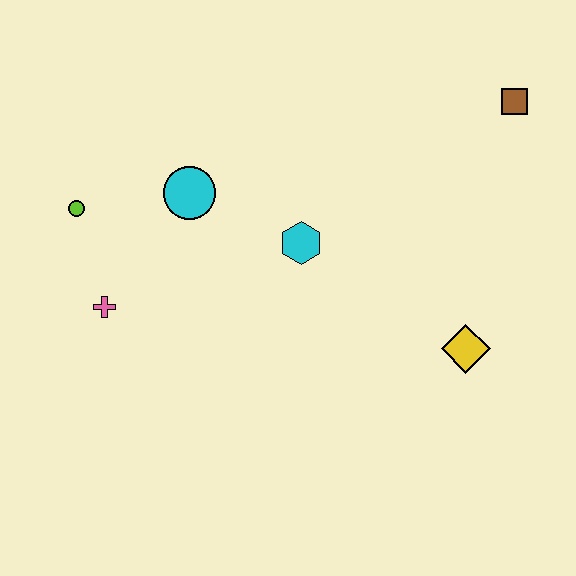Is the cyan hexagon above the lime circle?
No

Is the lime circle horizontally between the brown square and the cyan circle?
No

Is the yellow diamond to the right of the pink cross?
Yes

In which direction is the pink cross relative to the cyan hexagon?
The pink cross is to the left of the cyan hexagon.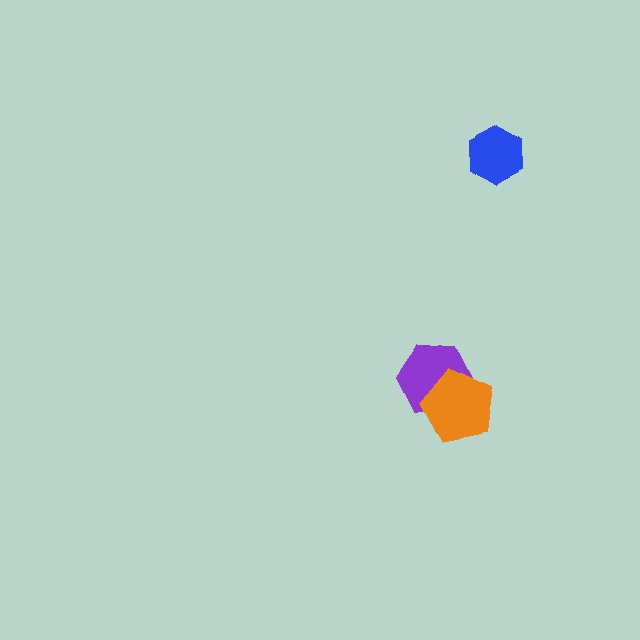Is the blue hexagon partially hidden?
No, no other shape covers it.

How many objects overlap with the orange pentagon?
1 object overlaps with the orange pentagon.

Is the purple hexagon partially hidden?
Yes, it is partially covered by another shape.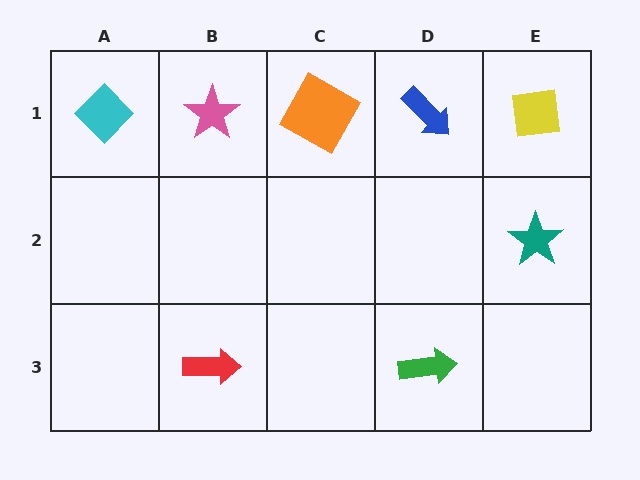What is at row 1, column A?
A cyan diamond.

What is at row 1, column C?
An orange square.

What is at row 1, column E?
A yellow square.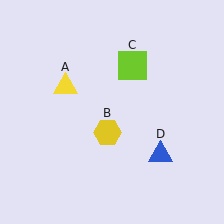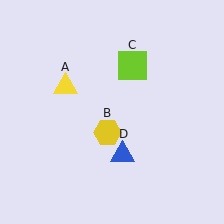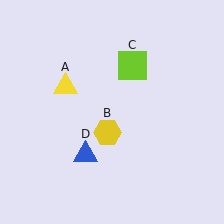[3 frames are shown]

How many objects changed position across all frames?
1 object changed position: blue triangle (object D).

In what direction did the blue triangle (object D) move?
The blue triangle (object D) moved left.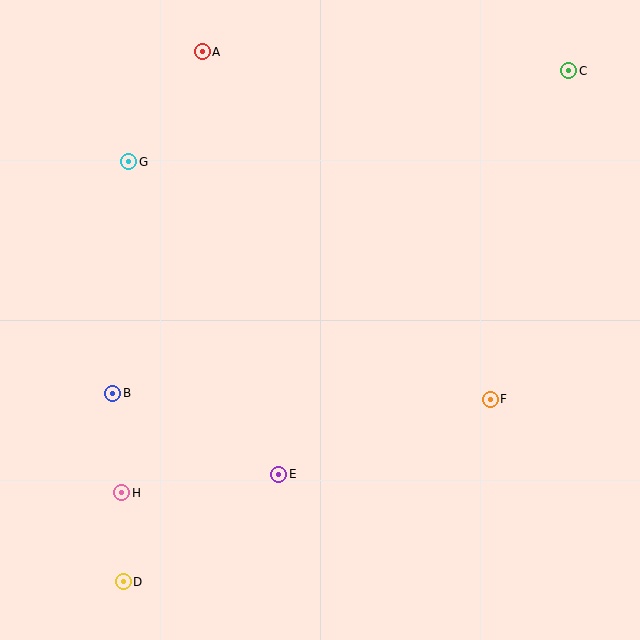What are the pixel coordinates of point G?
Point G is at (129, 162).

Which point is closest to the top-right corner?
Point C is closest to the top-right corner.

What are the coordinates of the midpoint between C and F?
The midpoint between C and F is at (530, 235).